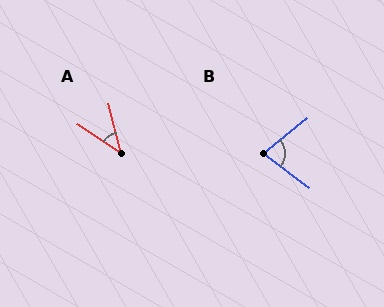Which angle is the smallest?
A, at approximately 43 degrees.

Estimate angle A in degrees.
Approximately 43 degrees.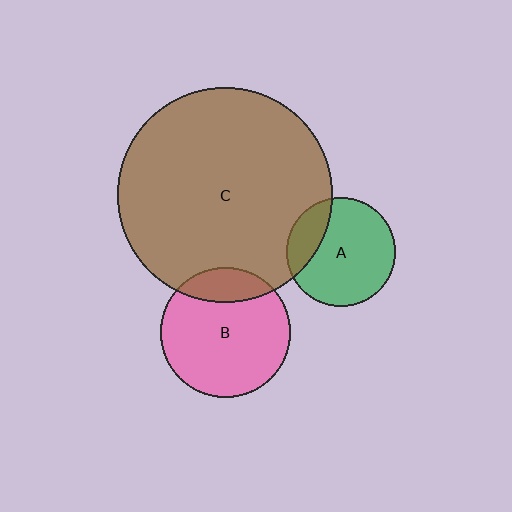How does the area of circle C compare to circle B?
Approximately 2.7 times.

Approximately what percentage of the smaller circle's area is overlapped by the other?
Approximately 20%.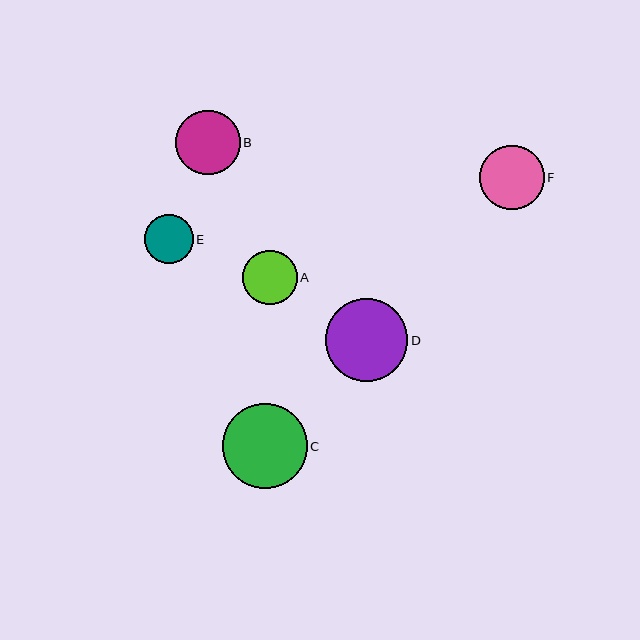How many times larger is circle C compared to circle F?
Circle C is approximately 1.3 times the size of circle F.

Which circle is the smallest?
Circle E is the smallest with a size of approximately 49 pixels.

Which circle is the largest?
Circle C is the largest with a size of approximately 85 pixels.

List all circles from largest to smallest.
From largest to smallest: C, D, B, F, A, E.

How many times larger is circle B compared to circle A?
Circle B is approximately 1.2 times the size of circle A.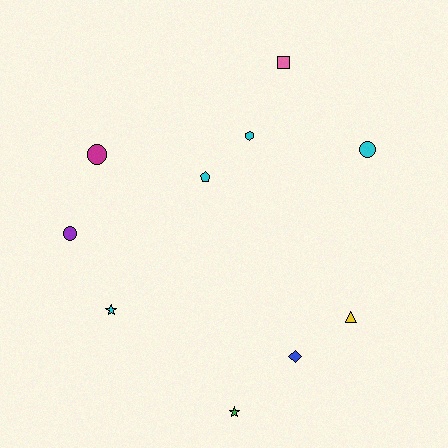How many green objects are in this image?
There is 1 green object.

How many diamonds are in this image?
There is 1 diamond.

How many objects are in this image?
There are 10 objects.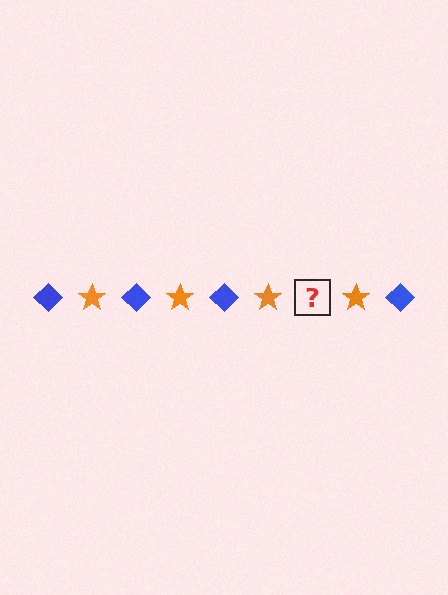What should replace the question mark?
The question mark should be replaced with a blue diamond.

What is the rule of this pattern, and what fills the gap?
The rule is that the pattern alternates between blue diamond and orange star. The gap should be filled with a blue diamond.